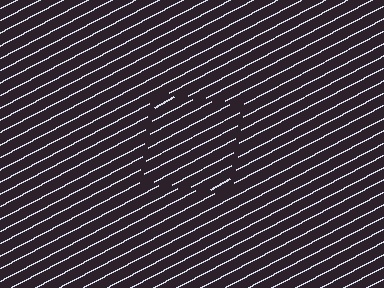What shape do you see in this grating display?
An illusory square. The interior of the shape contains the same grating, shifted by half a period — the contour is defined by the phase discontinuity where line-ends from the inner and outer gratings abut.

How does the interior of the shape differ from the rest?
The interior of the shape contains the same grating, shifted by half a period — the contour is defined by the phase discontinuity where line-ends from the inner and outer gratings abut.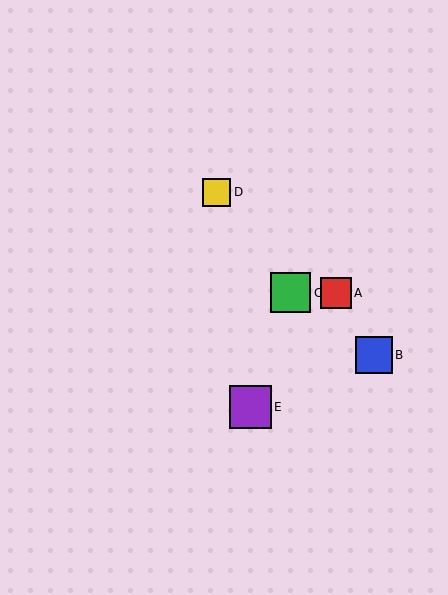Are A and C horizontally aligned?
Yes, both are at y≈293.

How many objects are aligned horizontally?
2 objects (A, C) are aligned horizontally.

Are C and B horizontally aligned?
No, C is at y≈293 and B is at y≈355.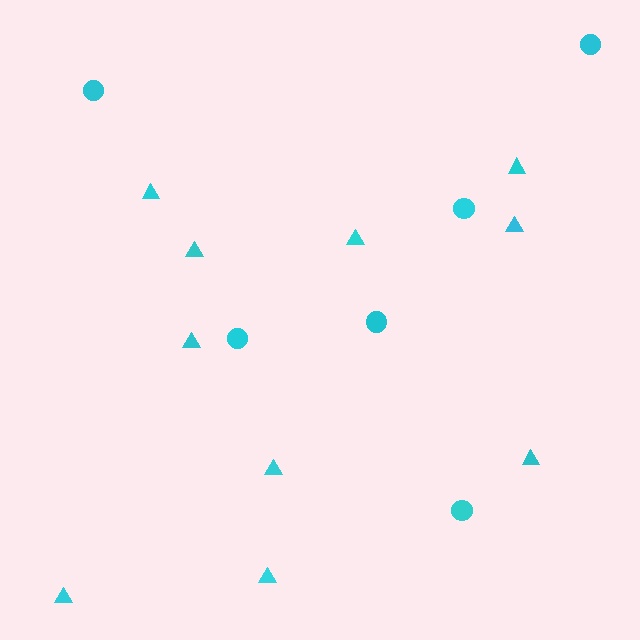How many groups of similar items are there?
There are 2 groups: one group of triangles (10) and one group of circles (6).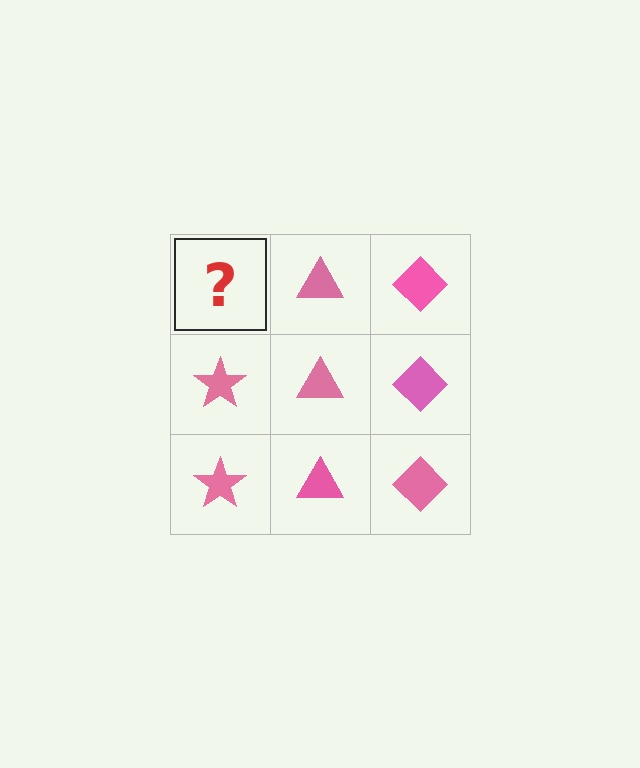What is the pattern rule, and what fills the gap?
The rule is that each column has a consistent shape. The gap should be filled with a pink star.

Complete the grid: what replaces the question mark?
The question mark should be replaced with a pink star.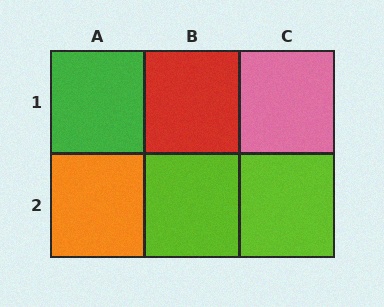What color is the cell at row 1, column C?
Pink.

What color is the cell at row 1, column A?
Green.